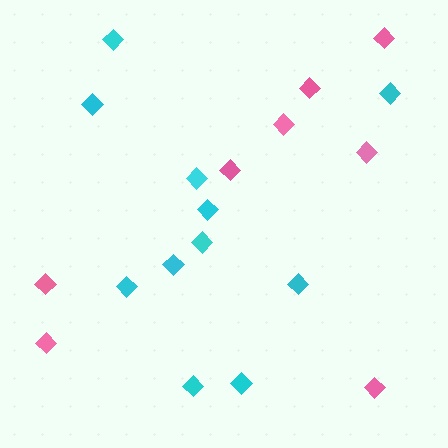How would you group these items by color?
There are 2 groups: one group of pink diamonds (8) and one group of cyan diamonds (11).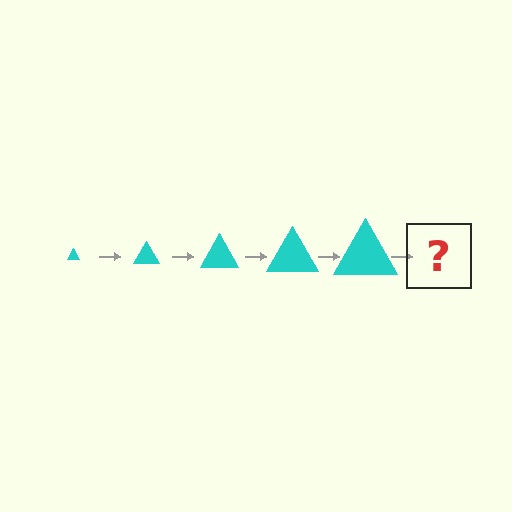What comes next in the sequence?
The next element should be a cyan triangle, larger than the previous one.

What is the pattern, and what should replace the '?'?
The pattern is that the triangle gets progressively larger each step. The '?' should be a cyan triangle, larger than the previous one.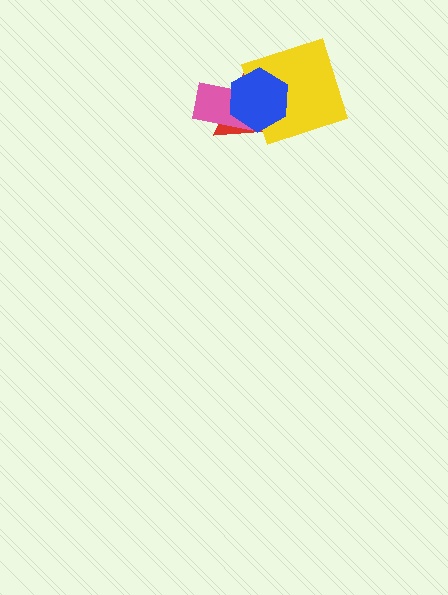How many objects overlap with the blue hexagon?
3 objects overlap with the blue hexagon.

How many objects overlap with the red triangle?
3 objects overlap with the red triangle.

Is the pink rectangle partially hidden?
Yes, it is partially covered by another shape.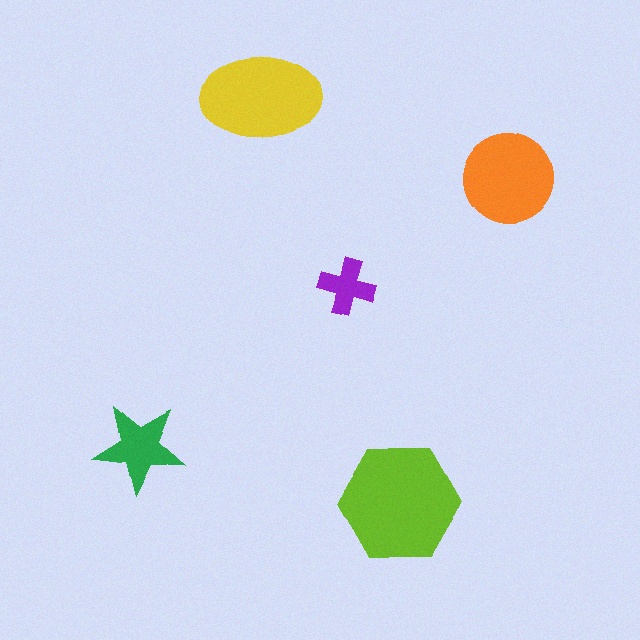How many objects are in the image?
There are 5 objects in the image.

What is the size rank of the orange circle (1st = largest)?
3rd.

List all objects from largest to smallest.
The lime hexagon, the yellow ellipse, the orange circle, the green star, the purple cross.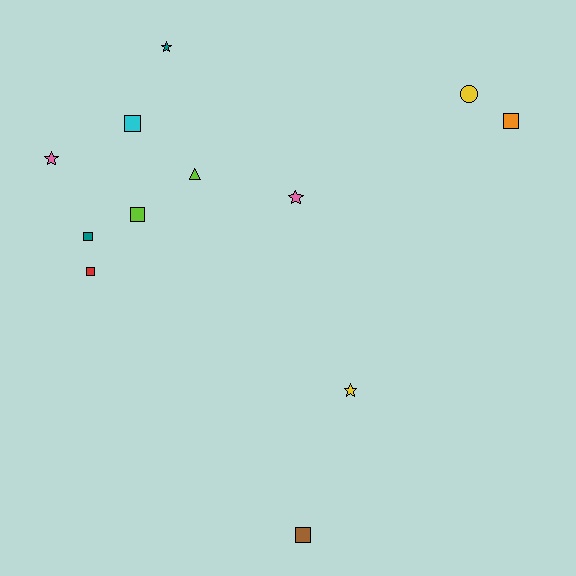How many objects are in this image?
There are 12 objects.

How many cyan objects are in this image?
There is 1 cyan object.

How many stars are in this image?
There are 4 stars.